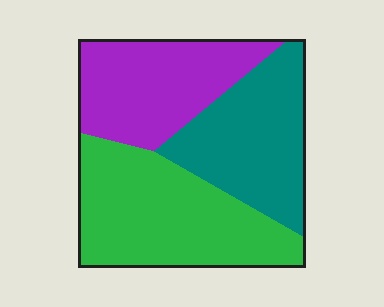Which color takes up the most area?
Green, at roughly 40%.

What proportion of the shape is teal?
Teal takes up about one third (1/3) of the shape.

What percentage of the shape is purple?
Purple covers 29% of the shape.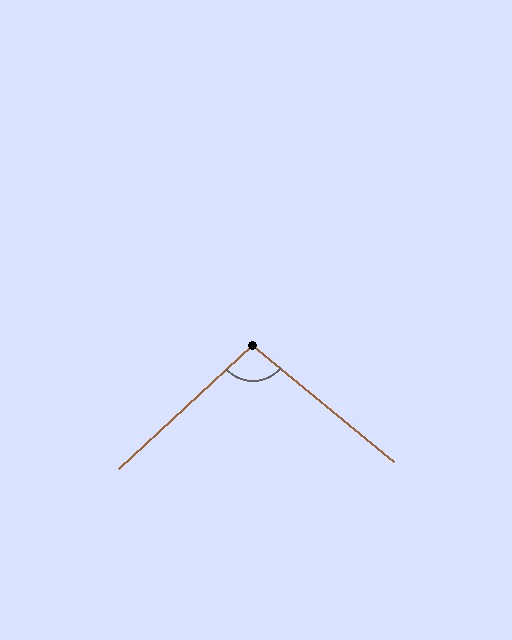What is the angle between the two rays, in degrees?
Approximately 98 degrees.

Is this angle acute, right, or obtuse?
It is obtuse.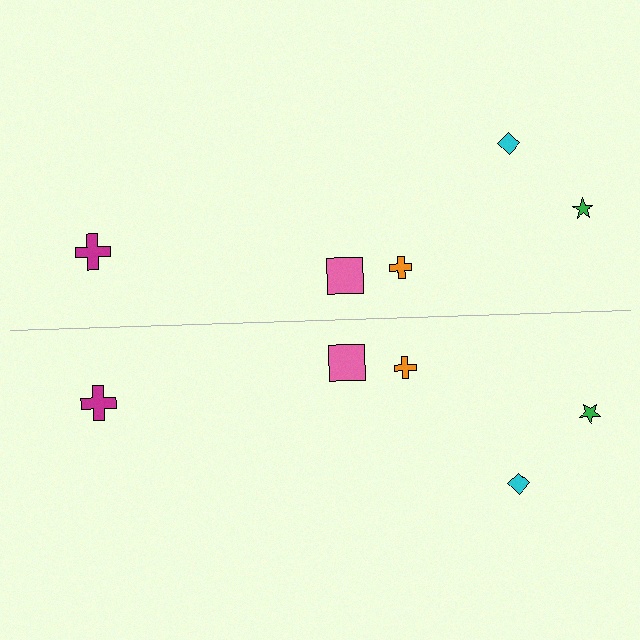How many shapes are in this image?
There are 10 shapes in this image.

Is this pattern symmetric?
Yes, this pattern has bilateral (reflection) symmetry.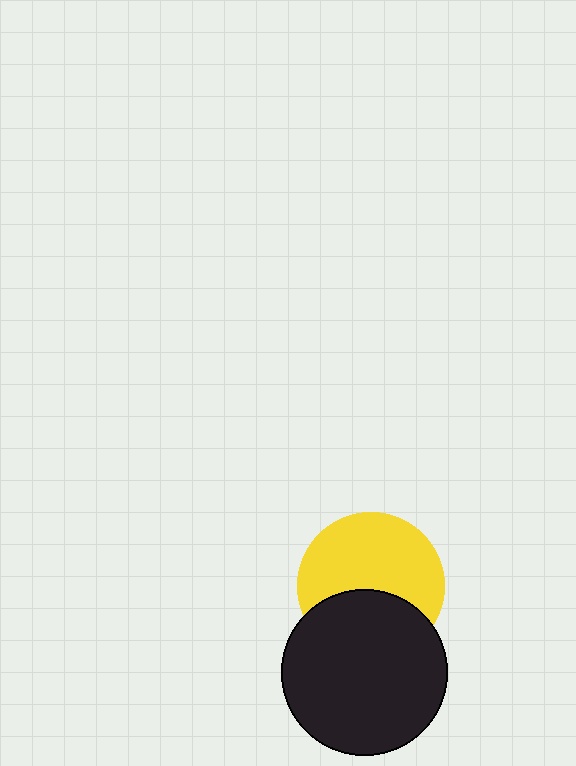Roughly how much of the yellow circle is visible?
About half of it is visible (roughly 62%).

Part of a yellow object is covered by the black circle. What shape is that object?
It is a circle.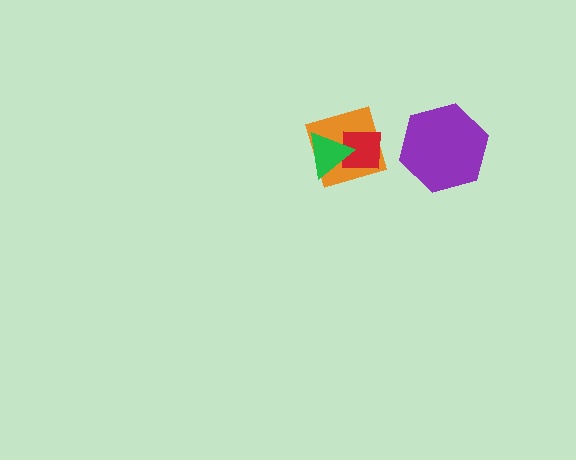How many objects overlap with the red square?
2 objects overlap with the red square.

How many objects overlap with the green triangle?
2 objects overlap with the green triangle.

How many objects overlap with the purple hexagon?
0 objects overlap with the purple hexagon.